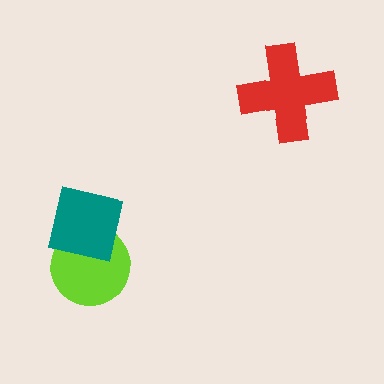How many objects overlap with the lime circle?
1 object overlaps with the lime circle.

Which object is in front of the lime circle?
The teal square is in front of the lime circle.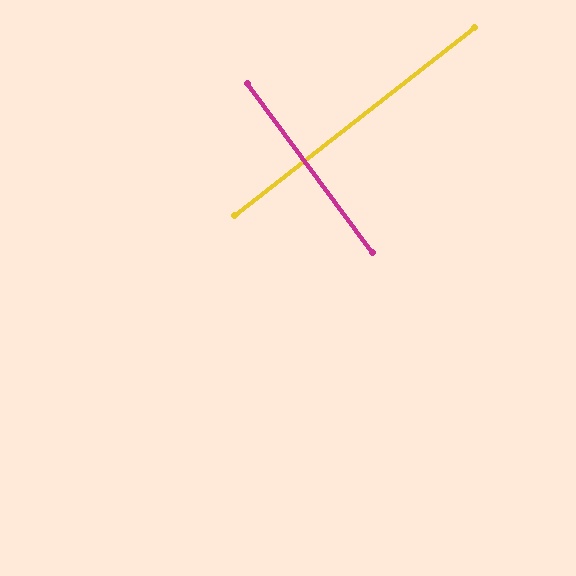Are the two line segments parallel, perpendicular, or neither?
Perpendicular — they meet at approximately 88°.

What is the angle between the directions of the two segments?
Approximately 88 degrees.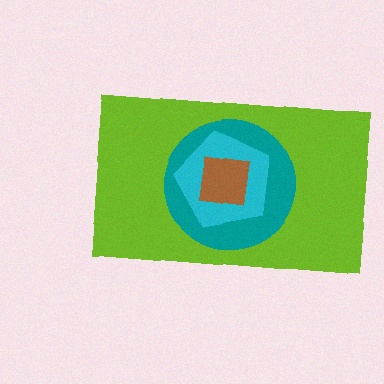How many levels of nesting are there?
4.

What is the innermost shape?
The brown square.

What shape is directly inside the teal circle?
The cyan pentagon.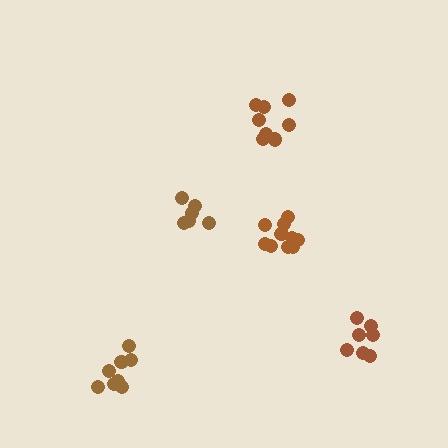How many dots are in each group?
Group 1: 6 dots, Group 2: 10 dots, Group 3: 8 dots, Group 4: 8 dots, Group 5: 7 dots (39 total).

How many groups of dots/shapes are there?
There are 5 groups.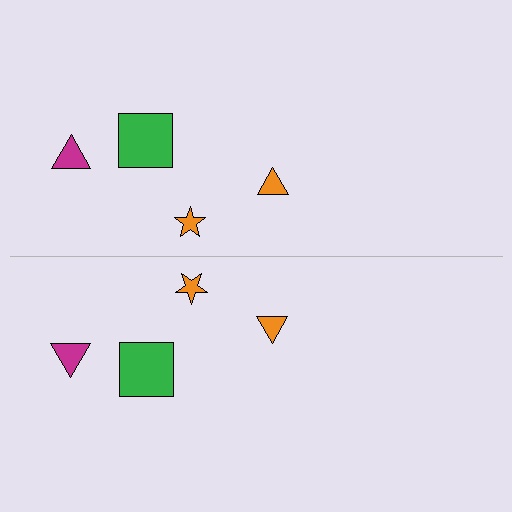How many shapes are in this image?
There are 8 shapes in this image.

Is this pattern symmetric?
Yes, this pattern has bilateral (reflection) symmetry.